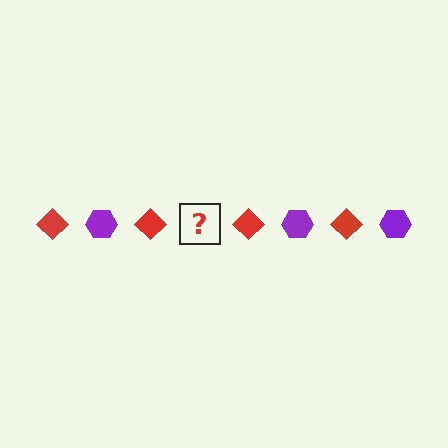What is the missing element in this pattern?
The missing element is a purple hexagon.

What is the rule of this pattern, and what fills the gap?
The rule is that the pattern alternates between red diamond and purple hexagon. The gap should be filled with a purple hexagon.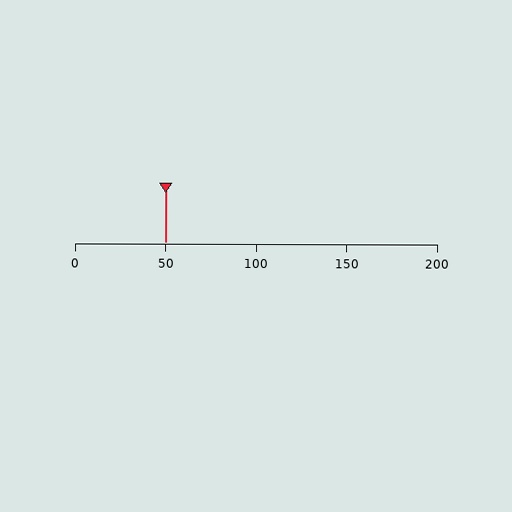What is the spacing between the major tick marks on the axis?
The major ticks are spaced 50 apart.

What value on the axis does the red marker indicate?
The marker indicates approximately 50.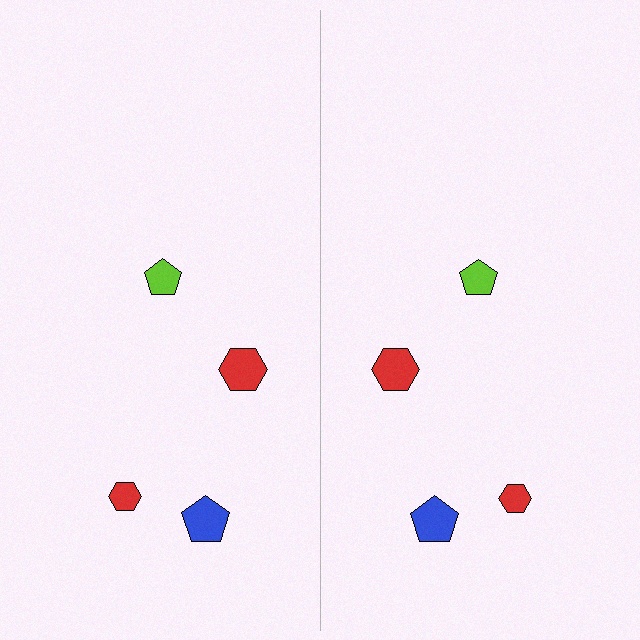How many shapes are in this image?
There are 8 shapes in this image.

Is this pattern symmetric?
Yes, this pattern has bilateral (reflection) symmetry.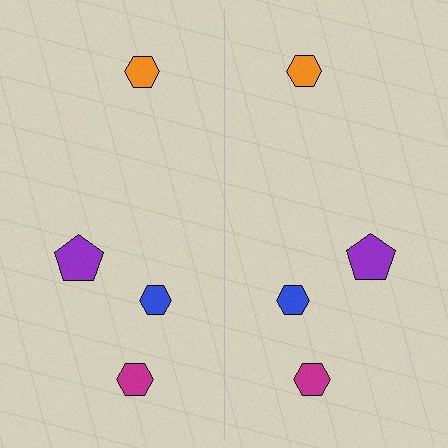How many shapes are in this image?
There are 8 shapes in this image.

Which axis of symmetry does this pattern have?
The pattern has a vertical axis of symmetry running through the center of the image.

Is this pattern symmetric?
Yes, this pattern has bilateral (reflection) symmetry.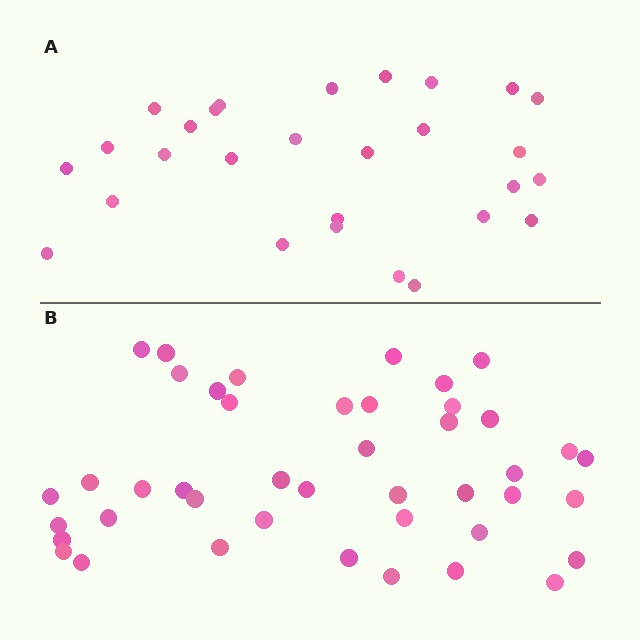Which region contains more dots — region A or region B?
Region B (the bottom region) has more dots.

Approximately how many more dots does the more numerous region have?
Region B has approximately 15 more dots than region A.